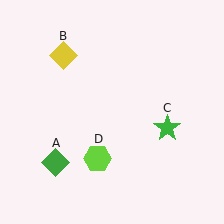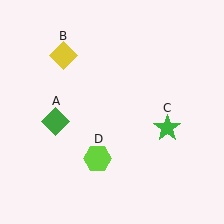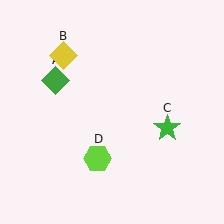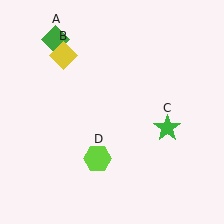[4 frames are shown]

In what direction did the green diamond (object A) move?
The green diamond (object A) moved up.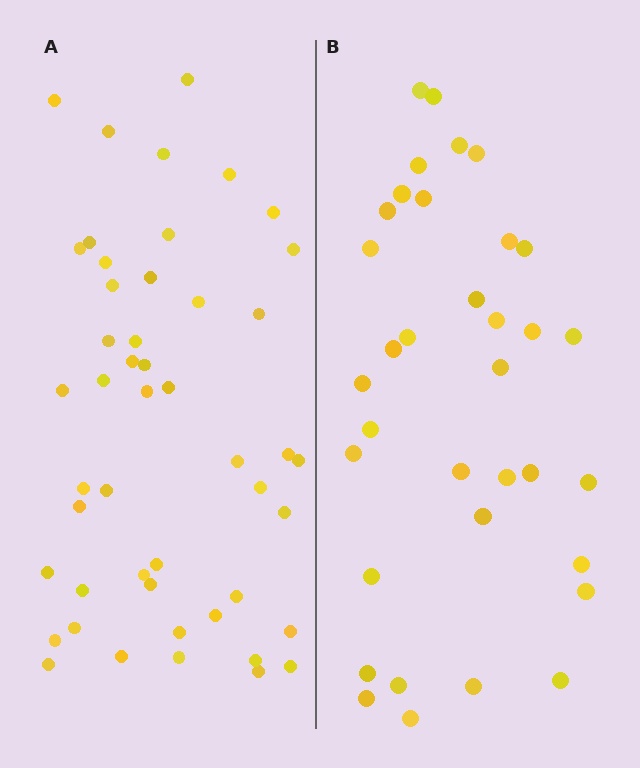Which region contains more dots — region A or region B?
Region A (the left region) has more dots.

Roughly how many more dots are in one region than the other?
Region A has approximately 15 more dots than region B.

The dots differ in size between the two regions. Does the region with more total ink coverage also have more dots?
No. Region B has more total ink coverage because its dots are larger, but region A actually contains more individual dots. Total area can be misleading — the number of items is what matters here.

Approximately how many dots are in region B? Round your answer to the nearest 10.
About 40 dots. (The exact count is 35, which rounds to 40.)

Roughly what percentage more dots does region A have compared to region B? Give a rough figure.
About 35% more.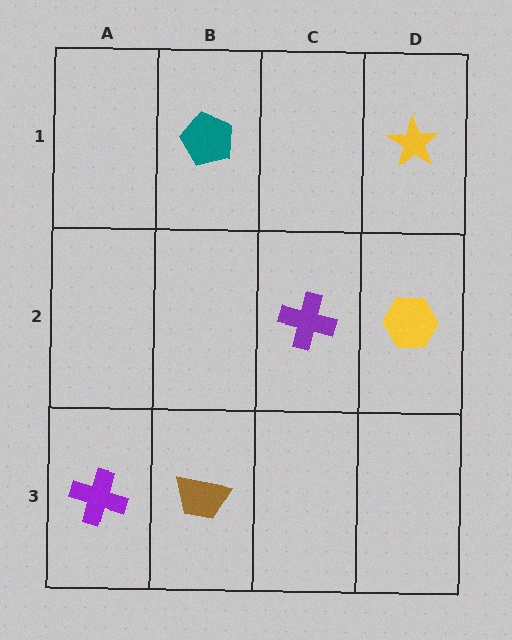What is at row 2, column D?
A yellow hexagon.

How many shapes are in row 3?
2 shapes.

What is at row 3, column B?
A brown trapezoid.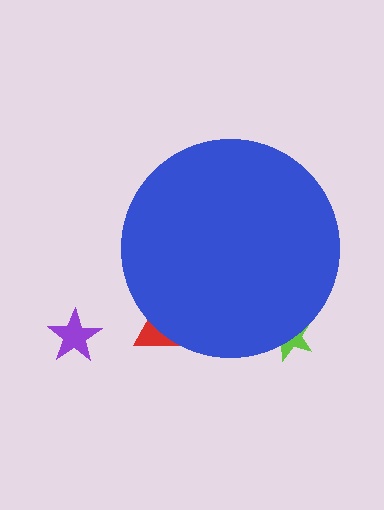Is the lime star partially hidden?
Yes, the lime star is partially hidden behind the blue circle.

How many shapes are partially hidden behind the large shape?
2 shapes are partially hidden.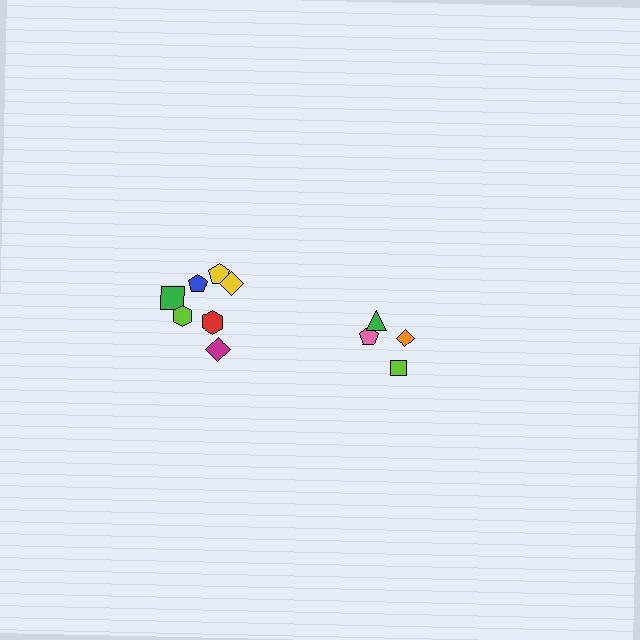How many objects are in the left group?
There are 7 objects.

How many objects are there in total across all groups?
There are 11 objects.